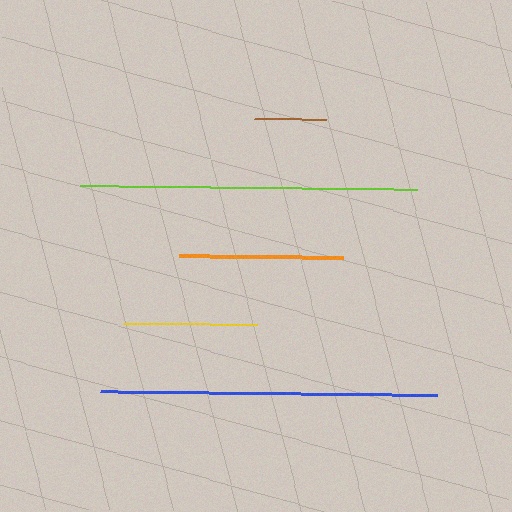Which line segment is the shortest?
The brown line is the shortest at approximately 72 pixels.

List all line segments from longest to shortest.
From longest to shortest: blue, lime, orange, yellow, brown.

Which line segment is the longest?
The blue line is the longest at approximately 337 pixels.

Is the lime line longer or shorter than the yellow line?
The lime line is longer than the yellow line.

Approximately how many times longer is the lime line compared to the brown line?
The lime line is approximately 4.7 times the length of the brown line.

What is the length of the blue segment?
The blue segment is approximately 337 pixels long.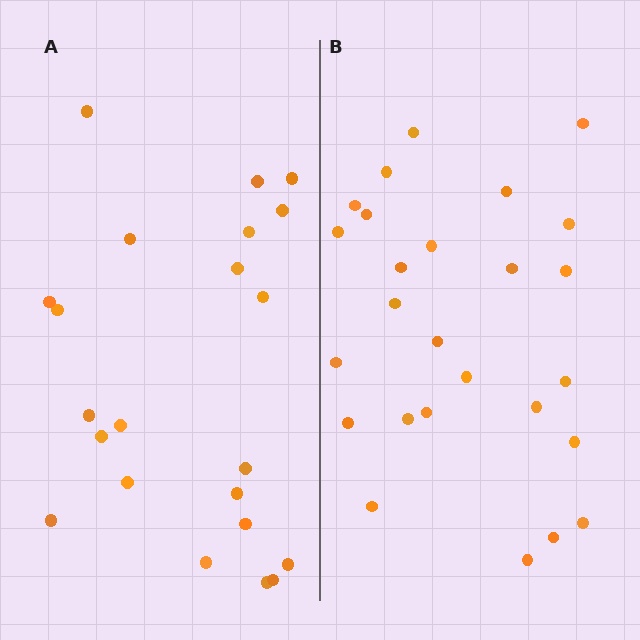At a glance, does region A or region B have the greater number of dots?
Region B (the right region) has more dots.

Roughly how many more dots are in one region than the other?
Region B has about 4 more dots than region A.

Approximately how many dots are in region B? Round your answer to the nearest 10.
About 30 dots. (The exact count is 26, which rounds to 30.)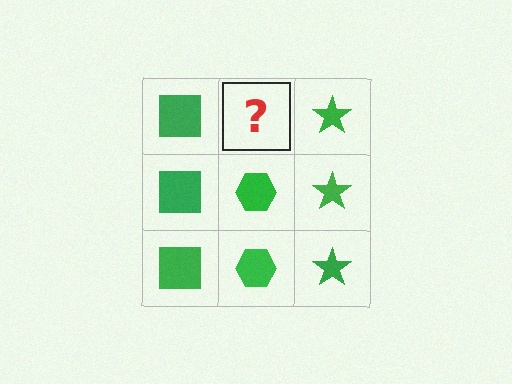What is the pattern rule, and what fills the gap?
The rule is that each column has a consistent shape. The gap should be filled with a green hexagon.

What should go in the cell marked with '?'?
The missing cell should contain a green hexagon.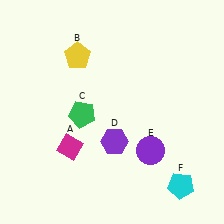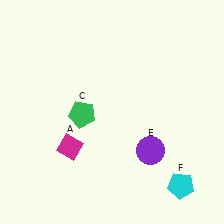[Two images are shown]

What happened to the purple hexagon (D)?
The purple hexagon (D) was removed in Image 2. It was in the bottom-right area of Image 1.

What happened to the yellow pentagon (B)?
The yellow pentagon (B) was removed in Image 2. It was in the top-left area of Image 1.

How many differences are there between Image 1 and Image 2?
There are 2 differences between the two images.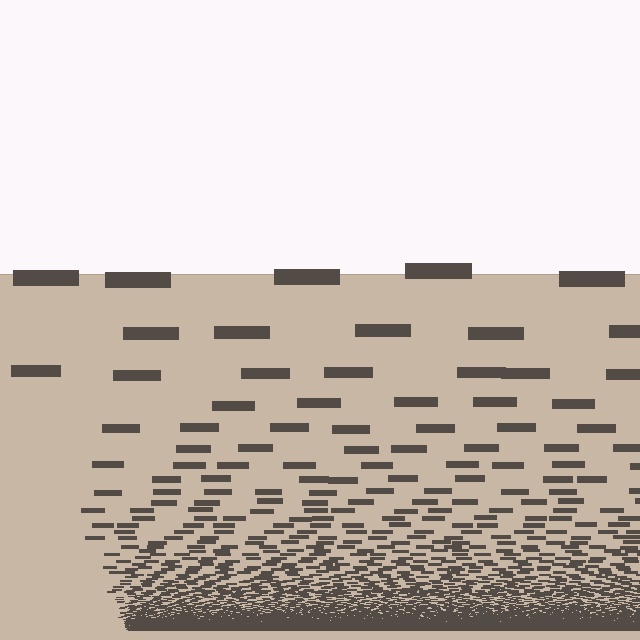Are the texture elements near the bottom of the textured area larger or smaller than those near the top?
Smaller. The gradient is inverted — elements near the bottom are smaller and denser.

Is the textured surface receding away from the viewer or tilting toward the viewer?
The surface appears to tilt toward the viewer. Texture elements get larger and sparser toward the top.